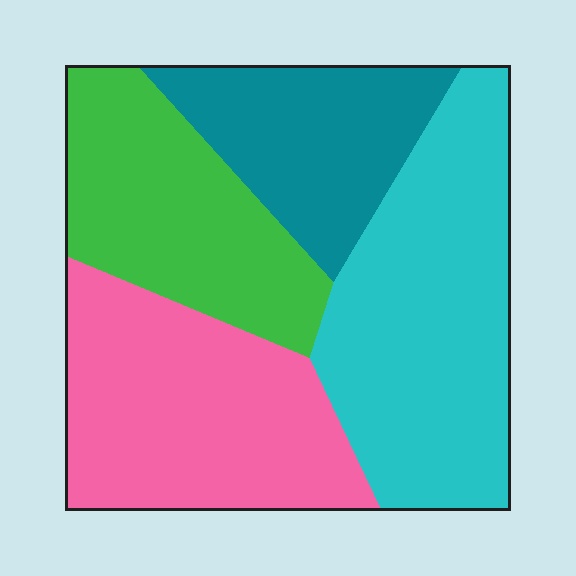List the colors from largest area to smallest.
From largest to smallest: cyan, pink, green, teal.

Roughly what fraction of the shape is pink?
Pink covers 28% of the shape.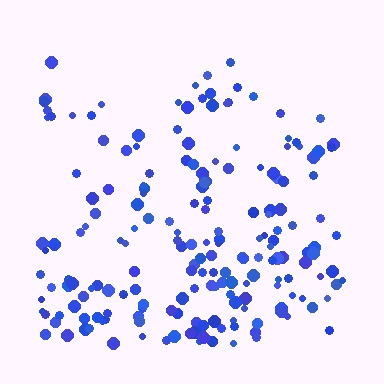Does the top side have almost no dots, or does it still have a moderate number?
Still a moderate number, just noticeably fewer than the bottom.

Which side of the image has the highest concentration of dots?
The bottom.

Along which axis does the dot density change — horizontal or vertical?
Vertical.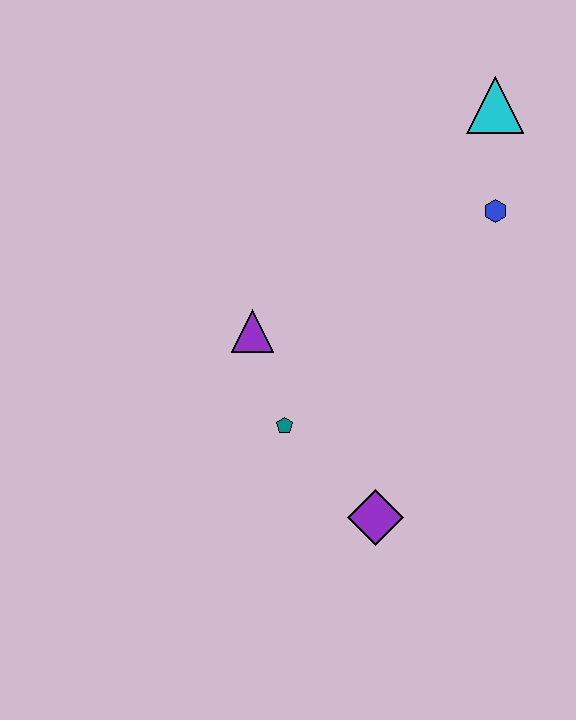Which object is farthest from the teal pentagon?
The cyan triangle is farthest from the teal pentagon.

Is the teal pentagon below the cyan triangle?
Yes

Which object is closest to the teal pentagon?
The purple triangle is closest to the teal pentagon.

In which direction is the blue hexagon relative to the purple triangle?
The blue hexagon is to the right of the purple triangle.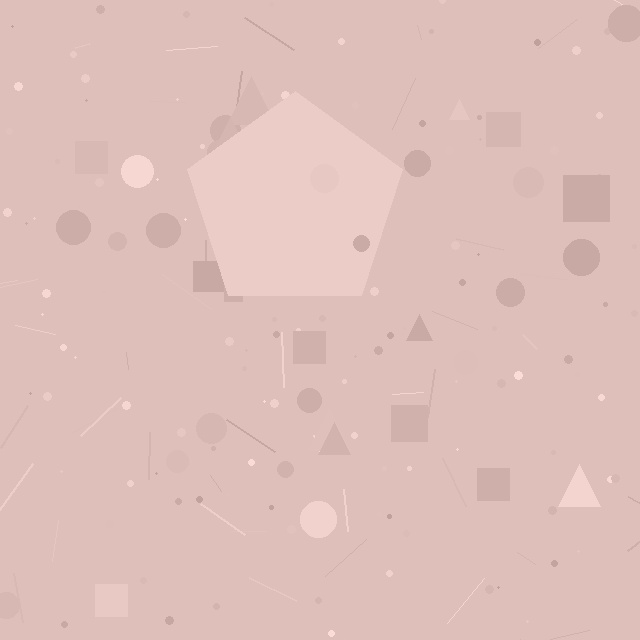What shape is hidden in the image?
A pentagon is hidden in the image.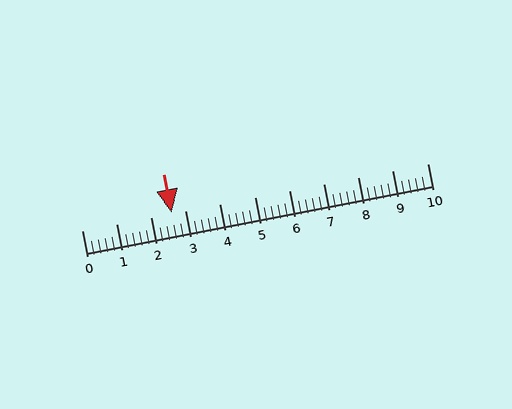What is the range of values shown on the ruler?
The ruler shows values from 0 to 10.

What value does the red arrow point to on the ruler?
The red arrow points to approximately 2.6.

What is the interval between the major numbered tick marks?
The major tick marks are spaced 1 units apart.